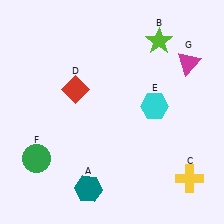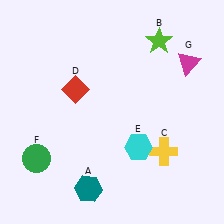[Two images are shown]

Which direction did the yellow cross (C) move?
The yellow cross (C) moved up.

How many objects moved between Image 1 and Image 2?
2 objects moved between the two images.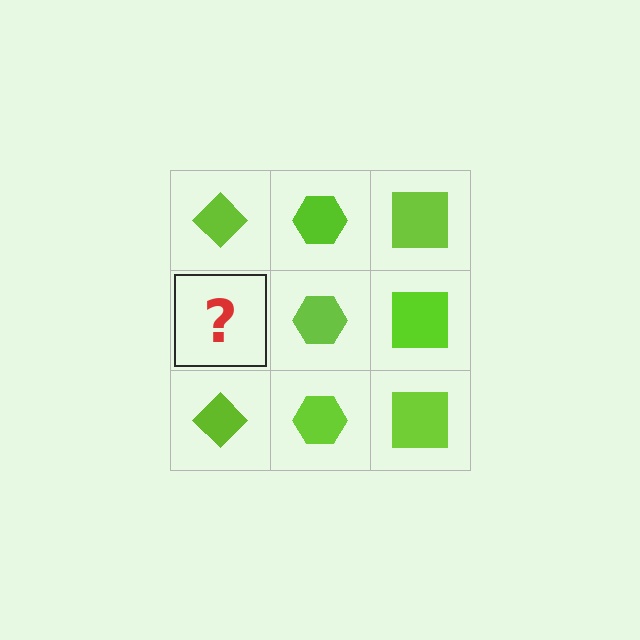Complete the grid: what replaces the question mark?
The question mark should be replaced with a lime diamond.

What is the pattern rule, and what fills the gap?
The rule is that each column has a consistent shape. The gap should be filled with a lime diamond.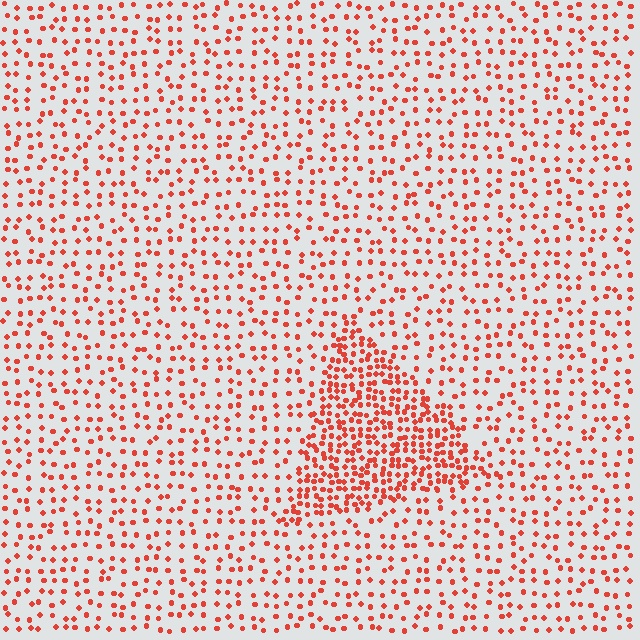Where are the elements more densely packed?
The elements are more densely packed inside the triangle boundary.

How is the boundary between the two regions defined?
The boundary is defined by a change in element density (approximately 2.4x ratio). All elements are the same color, size, and shape.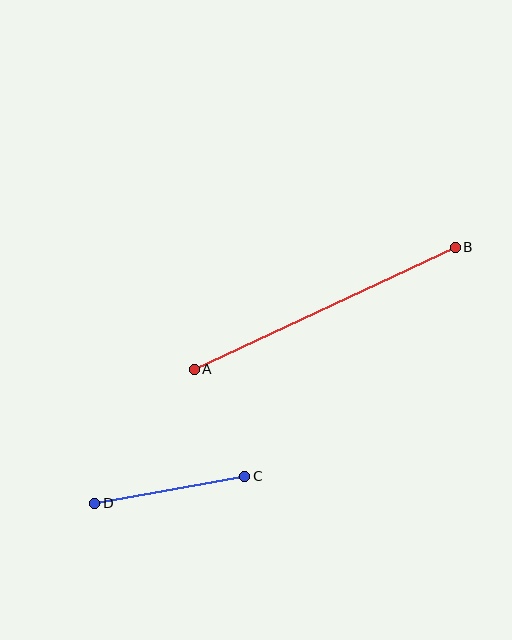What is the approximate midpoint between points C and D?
The midpoint is at approximately (170, 490) pixels.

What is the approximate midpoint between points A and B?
The midpoint is at approximately (325, 308) pixels.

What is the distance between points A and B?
The distance is approximately 288 pixels.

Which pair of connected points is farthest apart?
Points A and B are farthest apart.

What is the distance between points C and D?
The distance is approximately 153 pixels.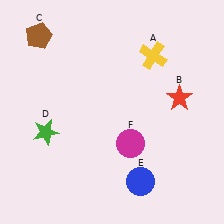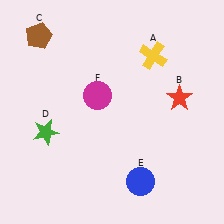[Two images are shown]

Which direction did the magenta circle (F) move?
The magenta circle (F) moved up.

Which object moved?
The magenta circle (F) moved up.